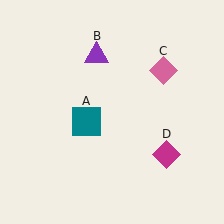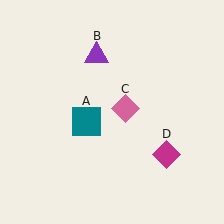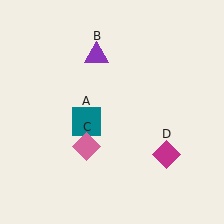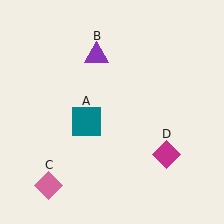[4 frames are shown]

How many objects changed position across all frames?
1 object changed position: pink diamond (object C).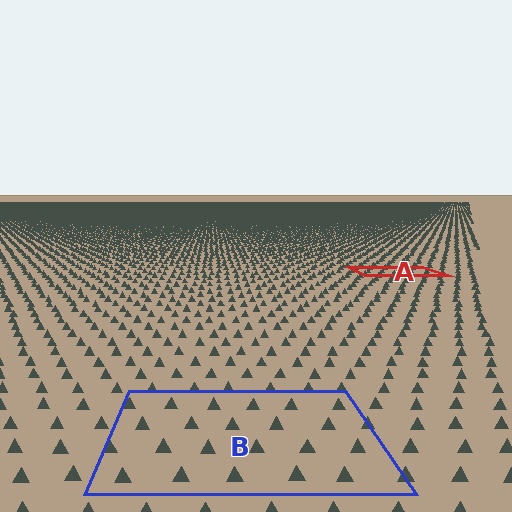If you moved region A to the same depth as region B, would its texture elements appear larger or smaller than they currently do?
They would appear larger. At a closer depth, the same texture elements are projected at a bigger on-screen size.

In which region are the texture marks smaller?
The texture marks are smaller in region A, because it is farther away.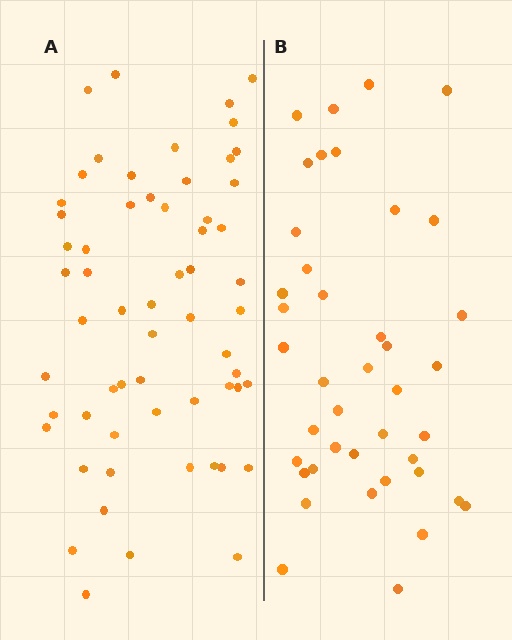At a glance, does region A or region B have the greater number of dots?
Region A (the left region) has more dots.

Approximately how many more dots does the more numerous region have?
Region A has approximately 20 more dots than region B.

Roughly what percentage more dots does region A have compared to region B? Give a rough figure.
About 45% more.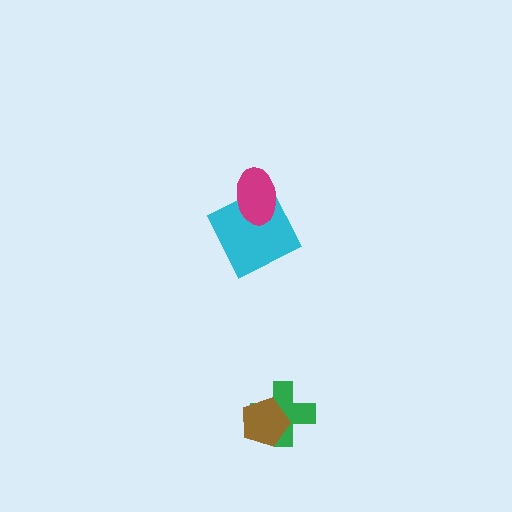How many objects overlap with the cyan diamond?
1 object overlaps with the cyan diamond.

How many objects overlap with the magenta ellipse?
1 object overlaps with the magenta ellipse.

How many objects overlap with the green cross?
1 object overlaps with the green cross.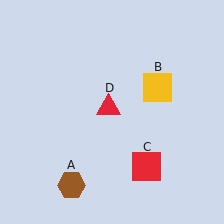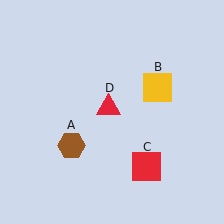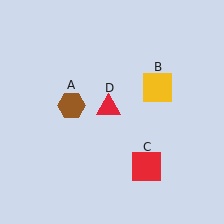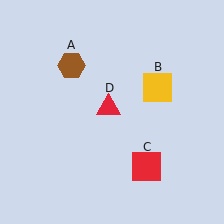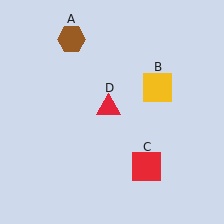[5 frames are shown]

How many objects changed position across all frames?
1 object changed position: brown hexagon (object A).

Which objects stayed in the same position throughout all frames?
Yellow square (object B) and red square (object C) and red triangle (object D) remained stationary.